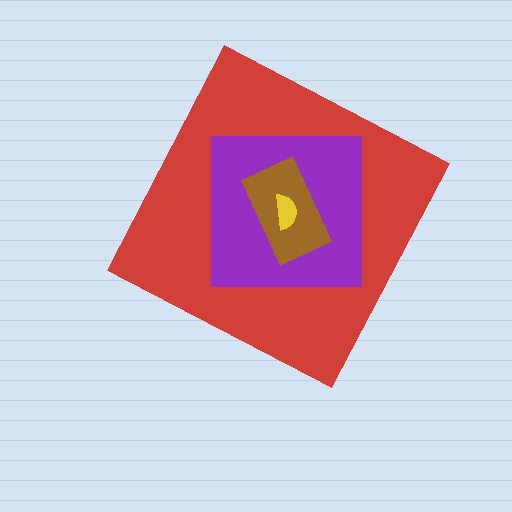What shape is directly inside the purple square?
The brown rectangle.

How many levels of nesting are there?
4.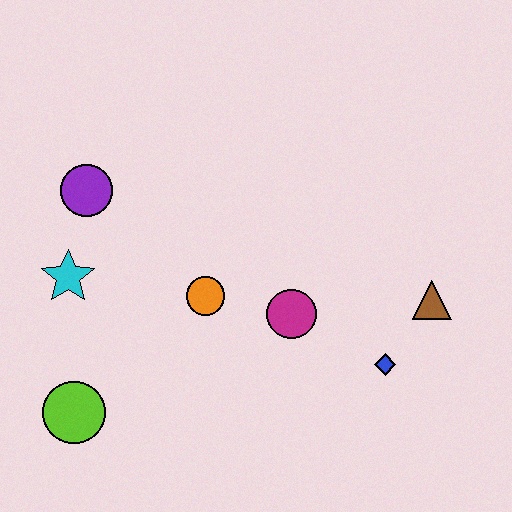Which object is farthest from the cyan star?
The brown triangle is farthest from the cyan star.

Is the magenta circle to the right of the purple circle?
Yes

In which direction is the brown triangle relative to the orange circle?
The brown triangle is to the right of the orange circle.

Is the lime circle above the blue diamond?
No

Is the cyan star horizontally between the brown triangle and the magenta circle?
No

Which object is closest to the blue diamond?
The brown triangle is closest to the blue diamond.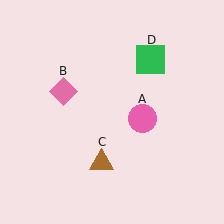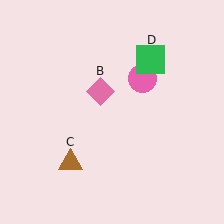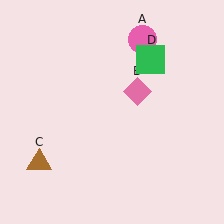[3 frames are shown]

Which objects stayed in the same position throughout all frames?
Green square (object D) remained stationary.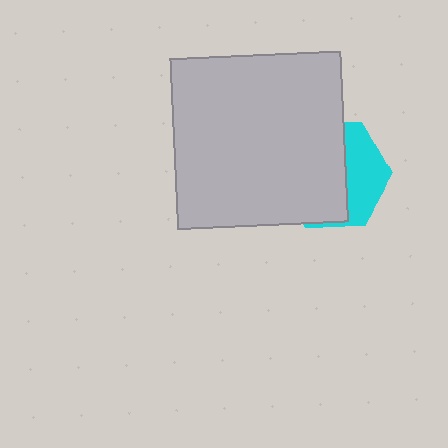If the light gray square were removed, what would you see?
You would see the complete cyan hexagon.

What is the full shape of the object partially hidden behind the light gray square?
The partially hidden object is a cyan hexagon.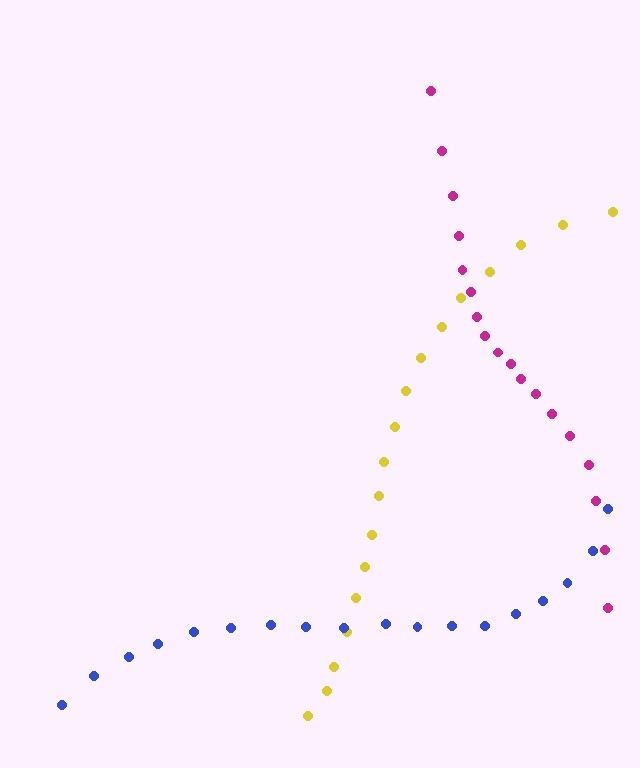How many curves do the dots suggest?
There are 3 distinct paths.